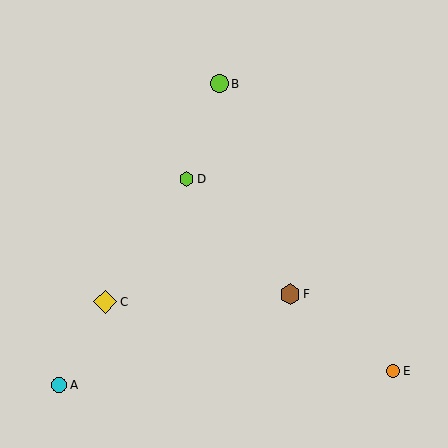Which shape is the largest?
The yellow diamond (labeled C) is the largest.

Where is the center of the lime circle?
The center of the lime circle is at (219, 84).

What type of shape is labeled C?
Shape C is a yellow diamond.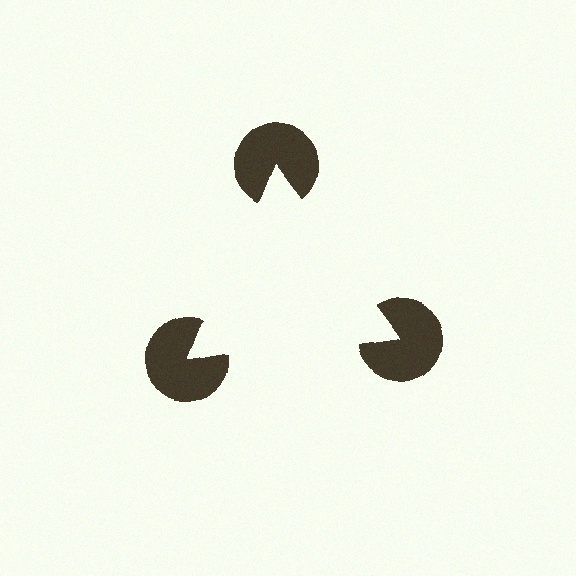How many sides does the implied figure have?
3 sides.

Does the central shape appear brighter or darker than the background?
It typically appears slightly brighter than the background, even though no actual brightness change is drawn.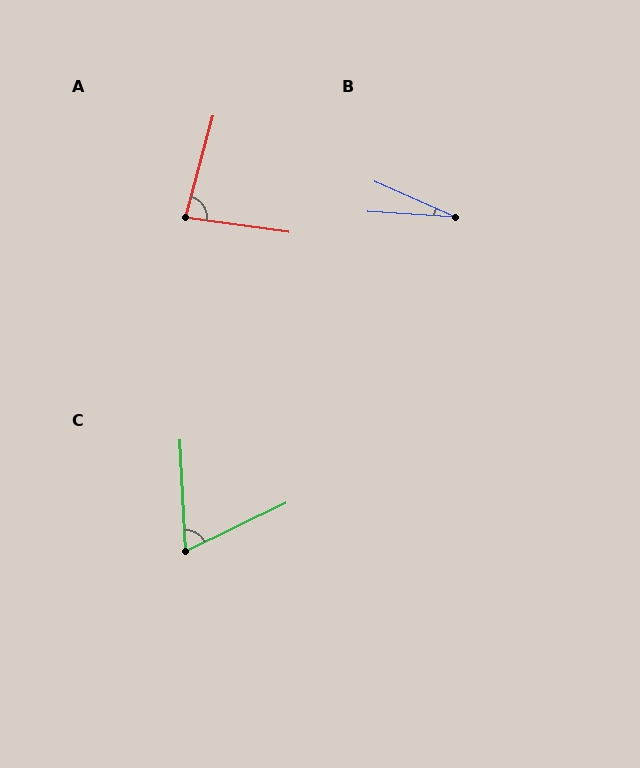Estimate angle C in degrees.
Approximately 67 degrees.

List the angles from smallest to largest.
B (21°), C (67°), A (83°).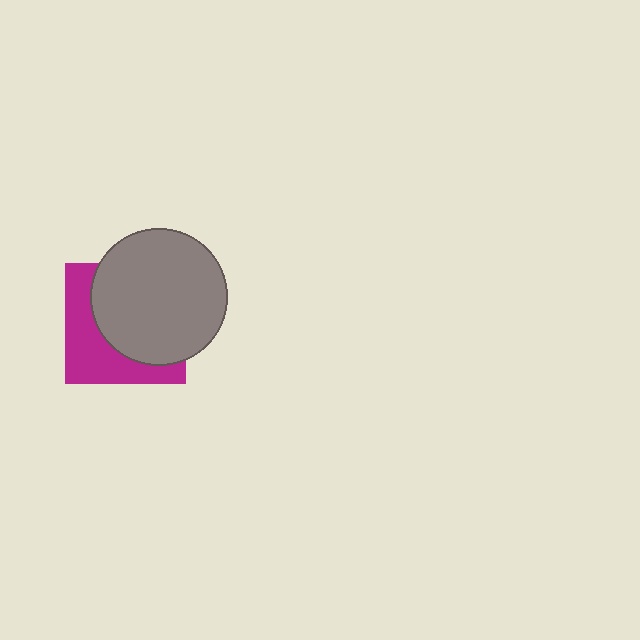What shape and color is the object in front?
The object in front is a gray circle.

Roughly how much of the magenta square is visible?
A small part of it is visible (roughly 40%).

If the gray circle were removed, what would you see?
You would see the complete magenta square.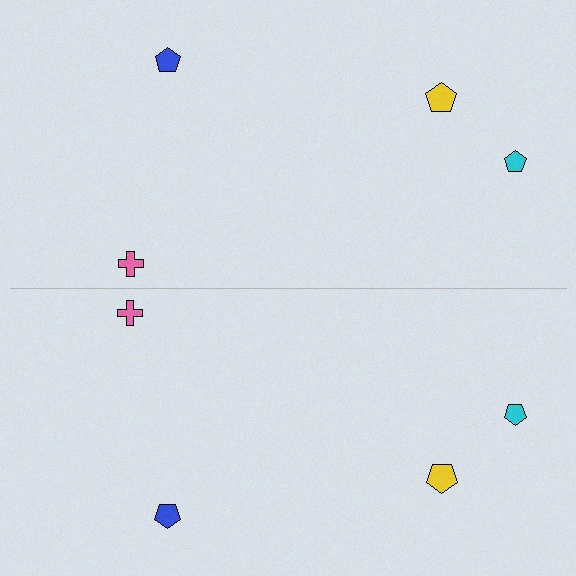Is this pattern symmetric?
Yes, this pattern has bilateral (reflection) symmetry.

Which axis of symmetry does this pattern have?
The pattern has a horizontal axis of symmetry running through the center of the image.